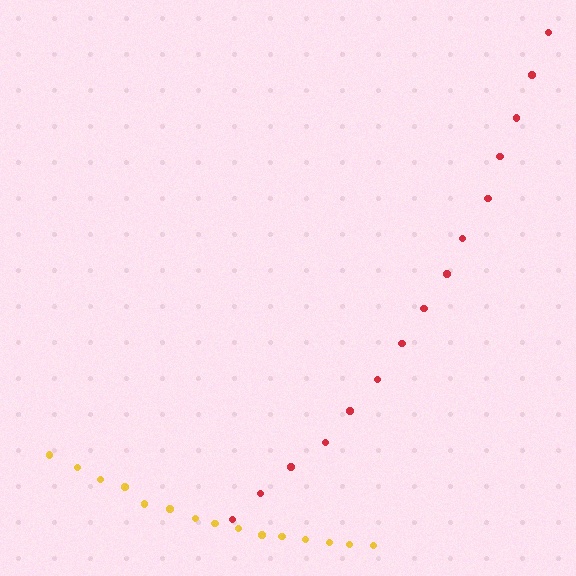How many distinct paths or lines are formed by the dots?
There are 2 distinct paths.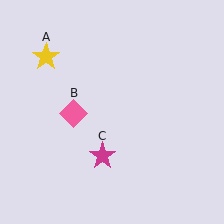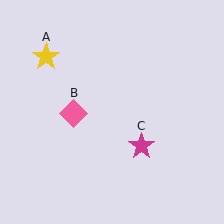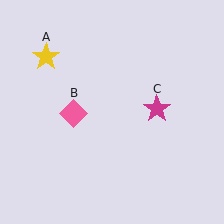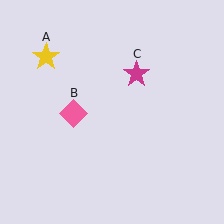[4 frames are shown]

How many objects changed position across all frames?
1 object changed position: magenta star (object C).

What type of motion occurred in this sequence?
The magenta star (object C) rotated counterclockwise around the center of the scene.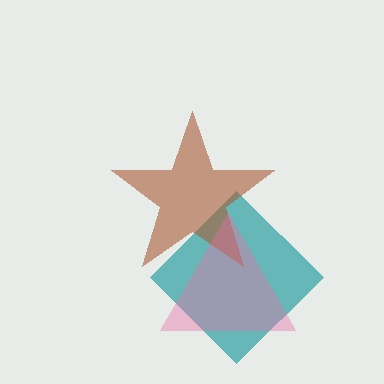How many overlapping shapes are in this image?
There are 3 overlapping shapes in the image.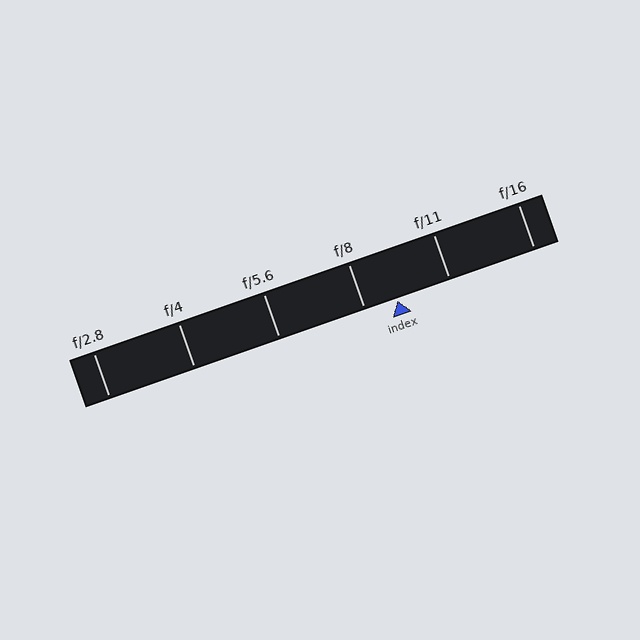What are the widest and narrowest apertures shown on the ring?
The widest aperture shown is f/2.8 and the narrowest is f/16.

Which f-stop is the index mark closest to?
The index mark is closest to f/8.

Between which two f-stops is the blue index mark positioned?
The index mark is between f/8 and f/11.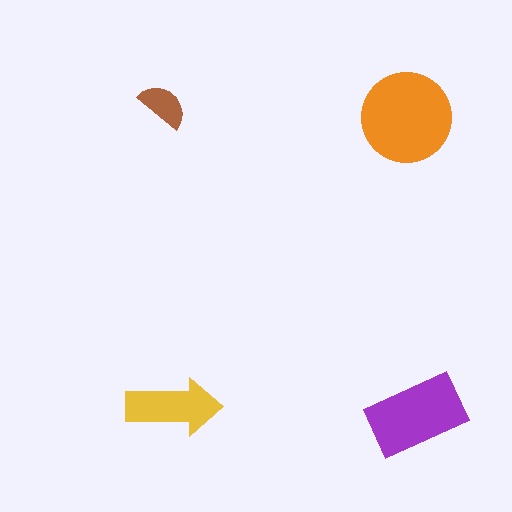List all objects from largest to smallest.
The orange circle, the purple rectangle, the yellow arrow, the brown semicircle.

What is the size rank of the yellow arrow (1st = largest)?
3rd.